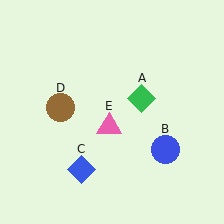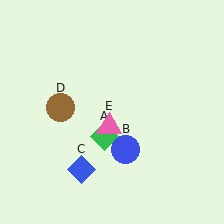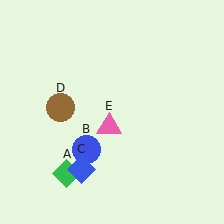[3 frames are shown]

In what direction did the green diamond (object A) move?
The green diamond (object A) moved down and to the left.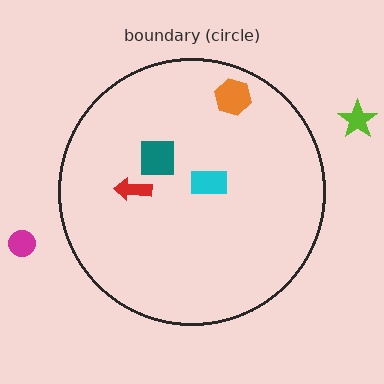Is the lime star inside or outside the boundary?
Outside.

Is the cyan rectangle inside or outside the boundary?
Inside.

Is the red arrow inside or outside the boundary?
Inside.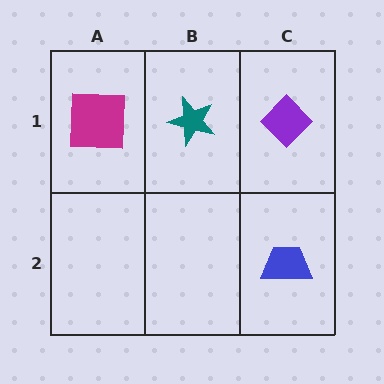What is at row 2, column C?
A blue trapezoid.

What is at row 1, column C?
A purple diamond.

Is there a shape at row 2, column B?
No, that cell is empty.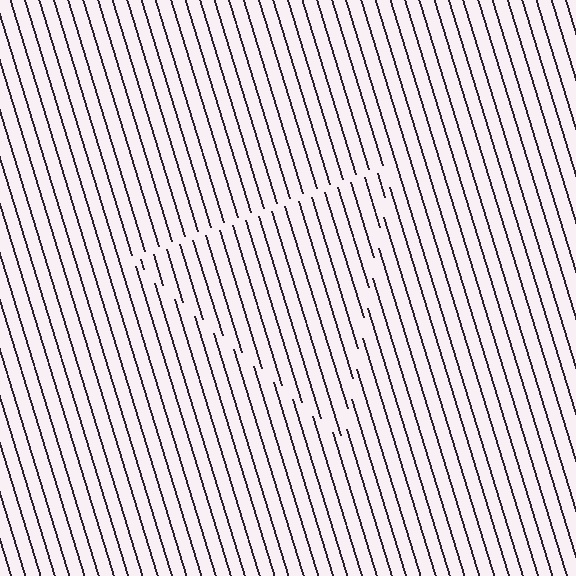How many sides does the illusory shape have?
3 sides — the line-ends trace a triangle.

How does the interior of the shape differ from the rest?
The interior of the shape contains the same grating, shifted by half a period — the contour is defined by the phase discontinuity where line-ends from the inner and outer gratings abut.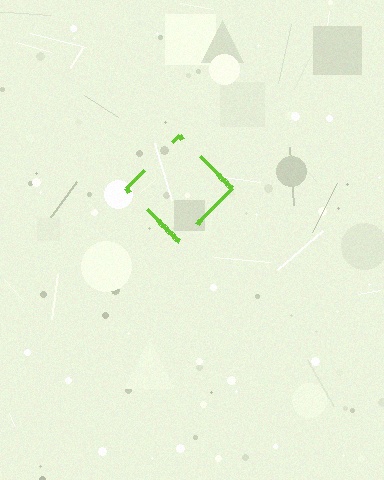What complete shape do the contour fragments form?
The contour fragments form a diamond.